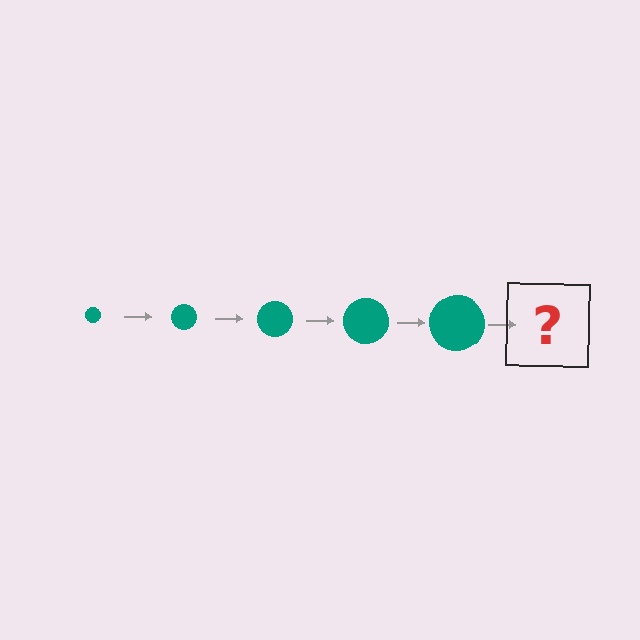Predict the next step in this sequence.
The next step is a teal circle, larger than the previous one.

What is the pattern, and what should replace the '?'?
The pattern is that the circle gets progressively larger each step. The '?' should be a teal circle, larger than the previous one.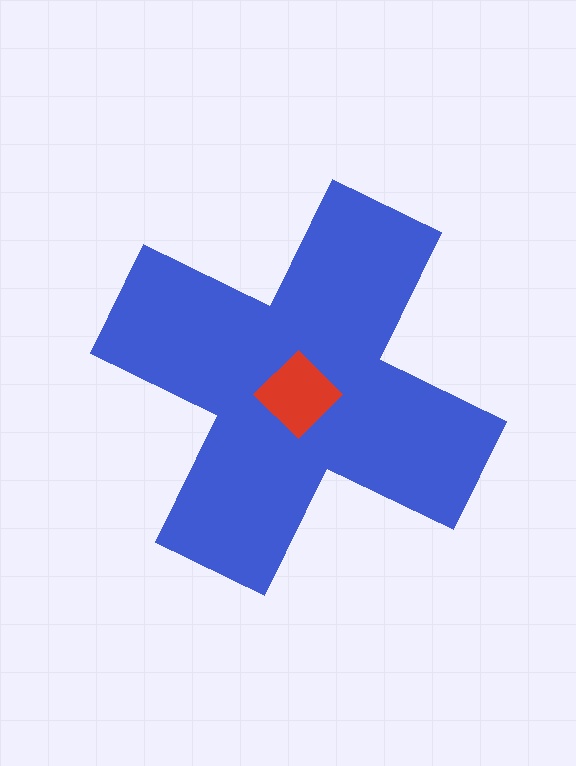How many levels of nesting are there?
2.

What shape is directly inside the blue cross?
The red diamond.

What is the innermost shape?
The red diamond.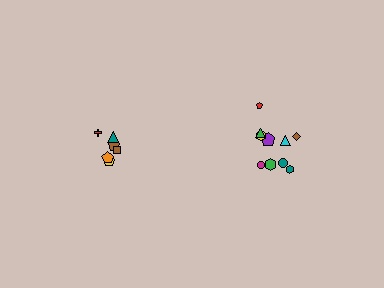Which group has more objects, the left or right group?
The right group.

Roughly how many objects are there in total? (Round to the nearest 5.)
Roughly 15 objects in total.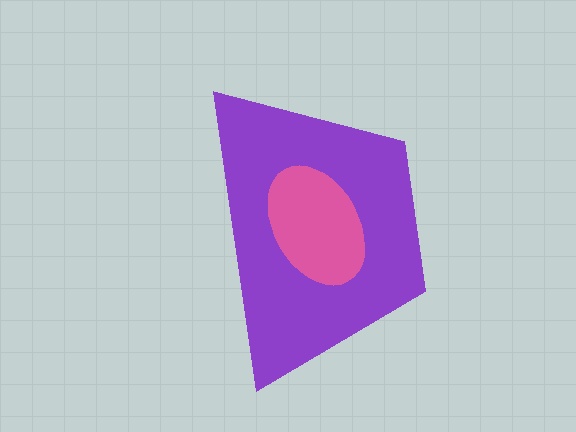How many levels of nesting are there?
2.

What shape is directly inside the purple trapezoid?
The pink ellipse.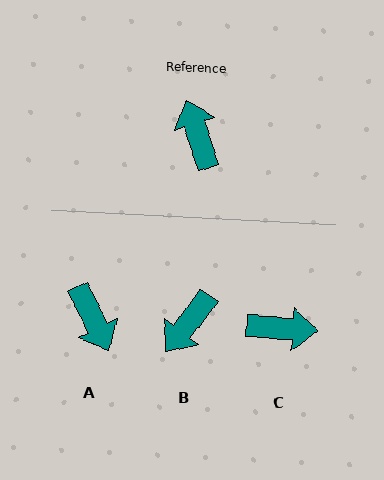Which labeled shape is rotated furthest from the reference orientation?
A, about 172 degrees away.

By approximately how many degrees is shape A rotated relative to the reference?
Approximately 172 degrees clockwise.